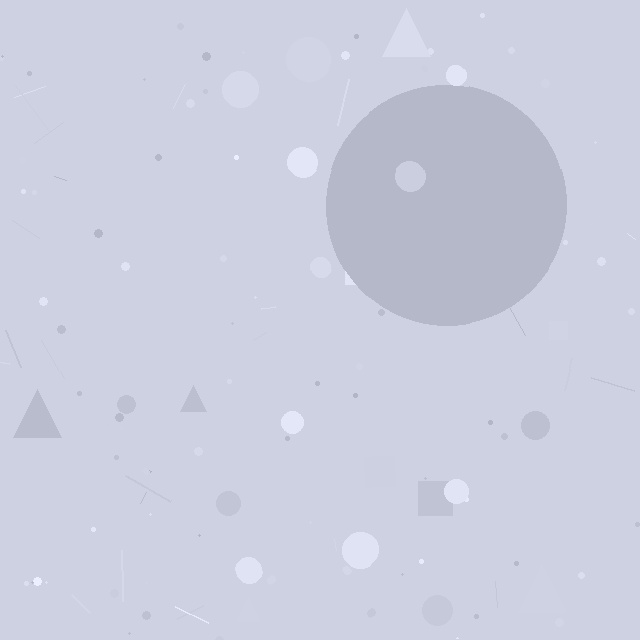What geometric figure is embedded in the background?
A circle is embedded in the background.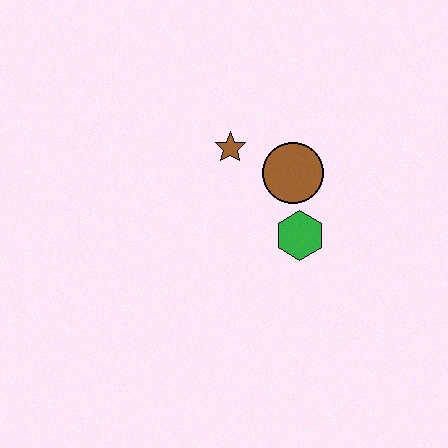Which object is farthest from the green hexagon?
The brown star is farthest from the green hexagon.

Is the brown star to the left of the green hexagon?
Yes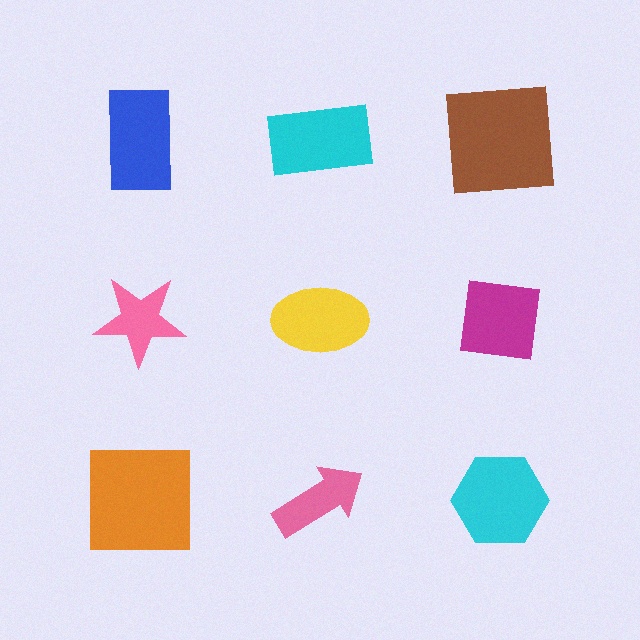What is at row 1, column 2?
A cyan rectangle.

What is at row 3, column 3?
A cyan hexagon.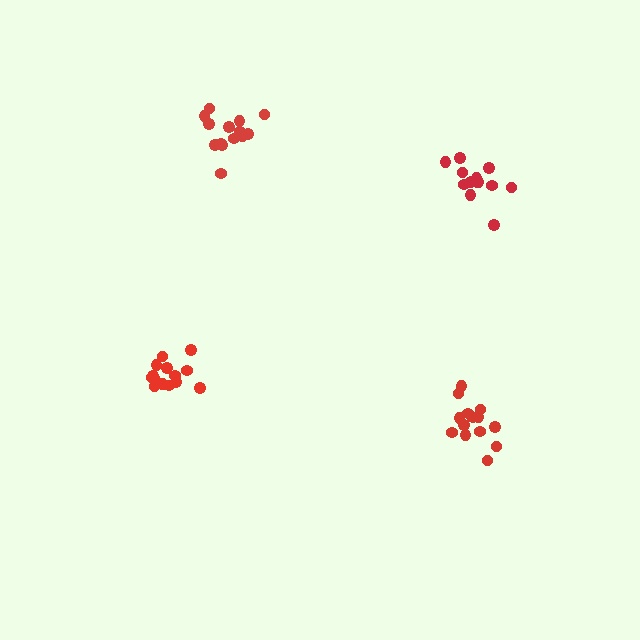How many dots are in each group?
Group 1: 14 dots, Group 2: 14 dots, Group 3: 14 dots, Group 4: 14 dots (56 total).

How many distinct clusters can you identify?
There are 4 distinct clusters.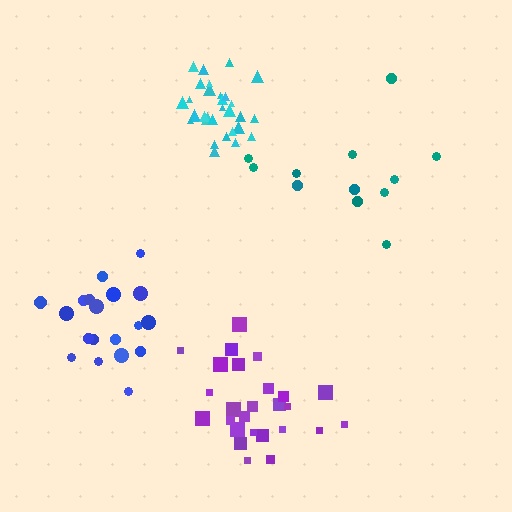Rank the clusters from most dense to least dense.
cyan, purple, blue, teal.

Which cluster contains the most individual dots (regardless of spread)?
Cyan (29).